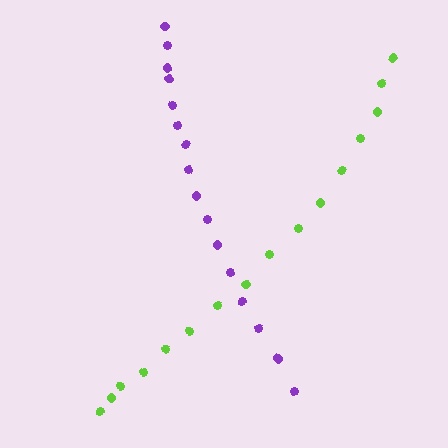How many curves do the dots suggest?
There are 2 distinct paths.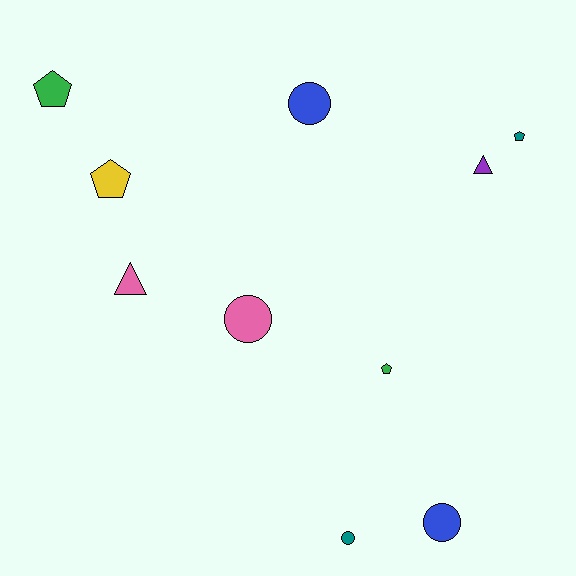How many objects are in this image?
There are 10 objects.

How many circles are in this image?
There are 4 circles.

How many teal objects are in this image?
There are 2 teal objects.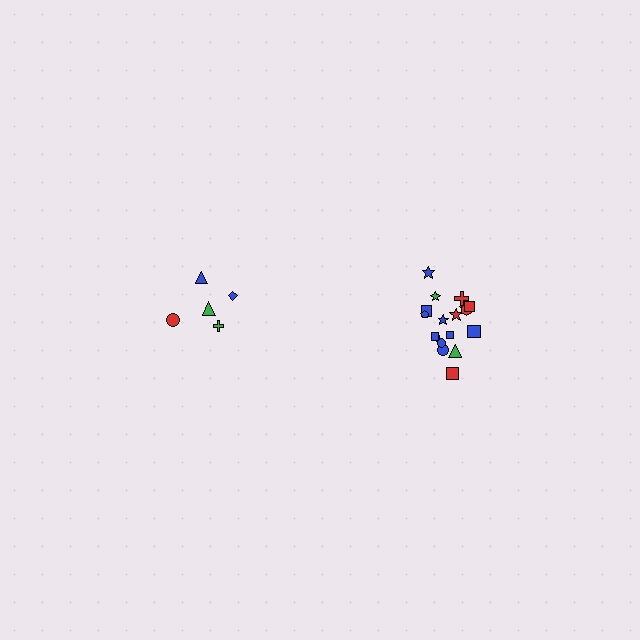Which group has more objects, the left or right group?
The right group.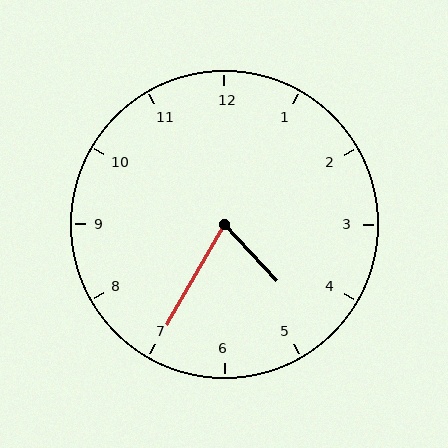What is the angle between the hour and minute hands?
Approximately 72 degrees.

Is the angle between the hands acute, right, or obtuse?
It is acute.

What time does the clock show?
4:35.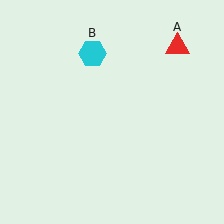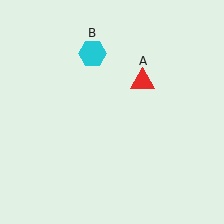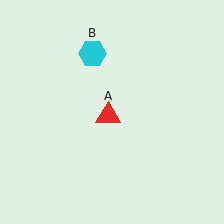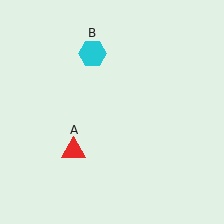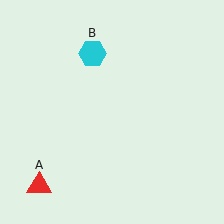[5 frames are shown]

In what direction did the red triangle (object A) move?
The red triangle (object A) moved down and to the left.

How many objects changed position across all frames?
1 object changed position: red triangle (object A).